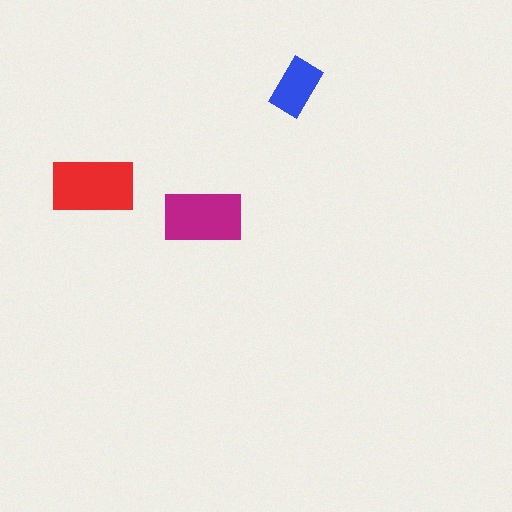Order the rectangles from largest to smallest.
the red one, the magenta one, the blue one.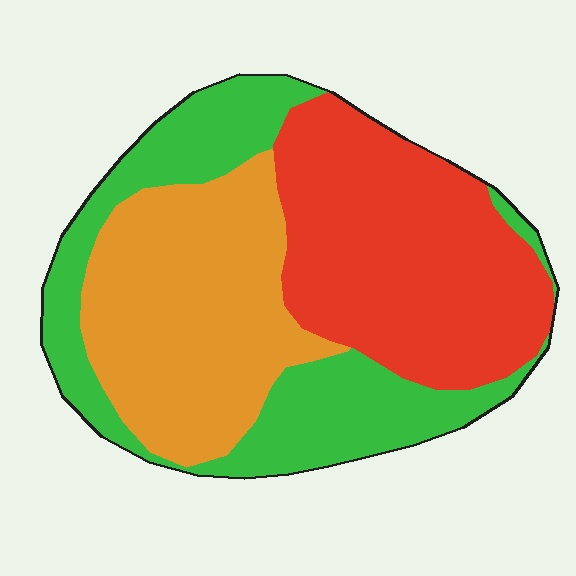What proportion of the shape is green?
Green covers 30% of the shape.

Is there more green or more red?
Red.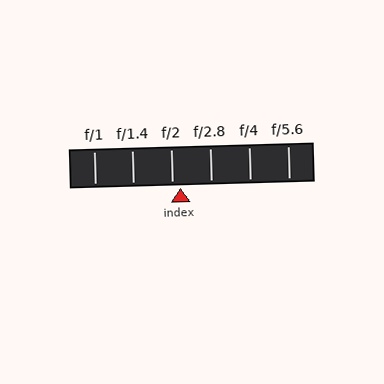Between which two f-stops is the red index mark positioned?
The index mark is between f/2 and f/2.8.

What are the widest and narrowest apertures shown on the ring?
The widest aperture shown is f/1 and the narrowest is f/5.6.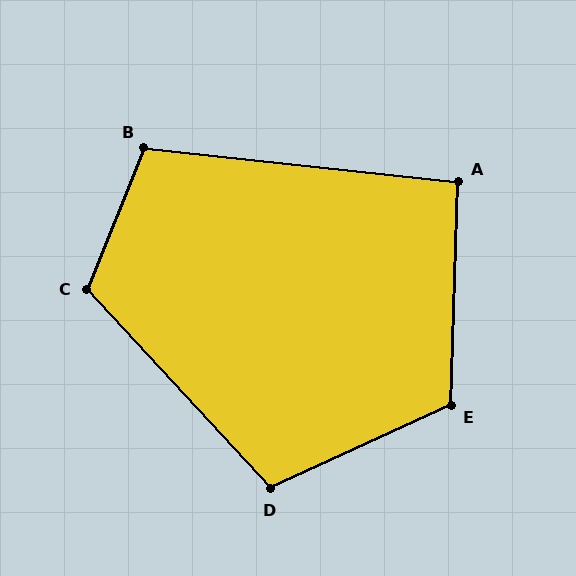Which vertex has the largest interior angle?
E, at approximately 117 degrees.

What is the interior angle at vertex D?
Approximately 108 degrees (obtuse).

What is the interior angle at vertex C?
Approximately 115 degrees (obtuse).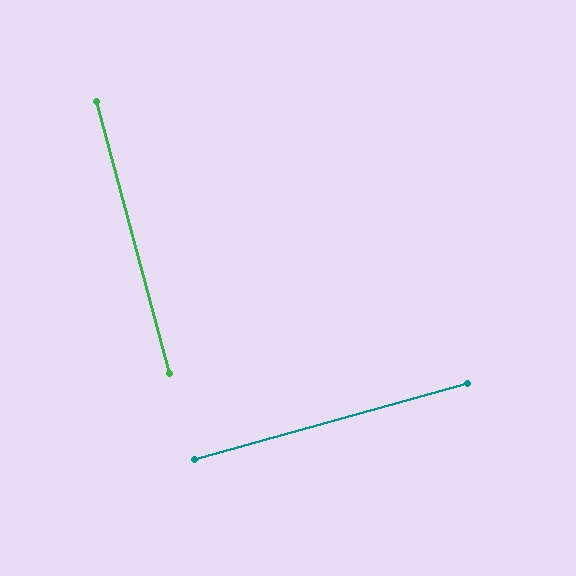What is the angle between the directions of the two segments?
Approximately 89 degrees.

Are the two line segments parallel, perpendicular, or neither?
Perpendicular — they meet at approximately 89°.